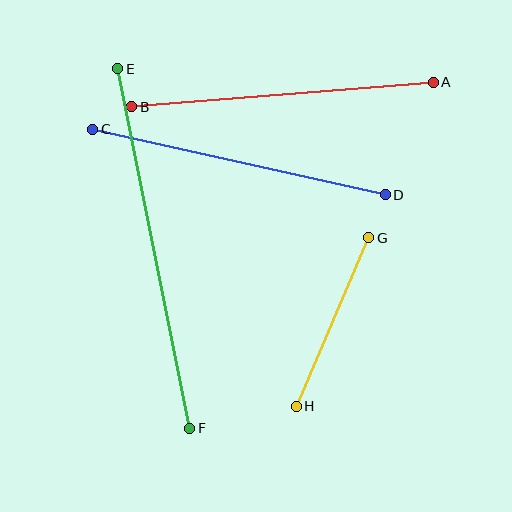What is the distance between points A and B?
The distance is approximately 302 pixels.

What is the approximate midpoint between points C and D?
The midpoint is at approximately (239, 162) pixels.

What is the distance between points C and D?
The distance is approximately 300 pixels.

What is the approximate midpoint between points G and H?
The midpoint is at approximately (332, 322) pixels.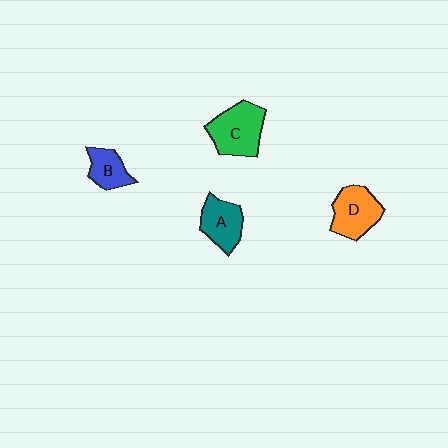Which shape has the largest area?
Shape C (green).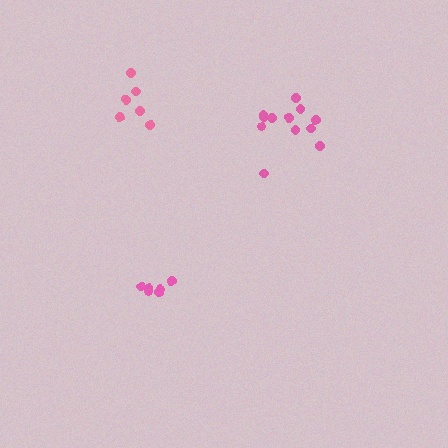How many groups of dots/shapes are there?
There are 3 groups.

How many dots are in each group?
Group 1: 6 dots, Group 2: 6 dots, Group 3: 12 dots (24 total).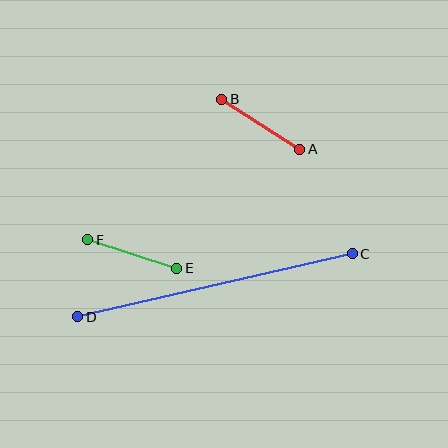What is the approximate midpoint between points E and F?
The midpoint is at approximately (132, 254) pixels.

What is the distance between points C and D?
The distance is approximately 281 pixels.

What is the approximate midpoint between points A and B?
The midpoint is at approximately (261, 124) pixels.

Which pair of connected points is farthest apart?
Points C and D are farthest apart.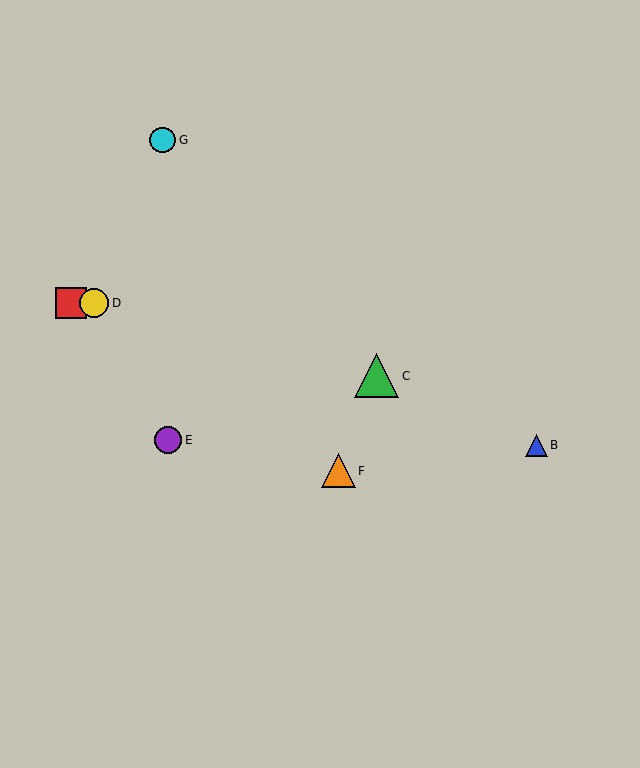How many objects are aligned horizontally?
2 objects (A, D) are aligned horizontally.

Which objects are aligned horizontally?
Objects A, D are aligned horizontally.